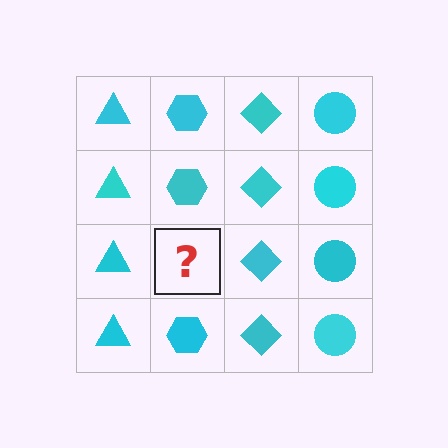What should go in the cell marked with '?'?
The missing cell should contain a cyan hexagon.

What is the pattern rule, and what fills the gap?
The rule is that each column has a consistent shape. The gap should be filled with a cyan hexagon.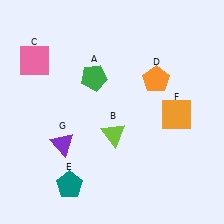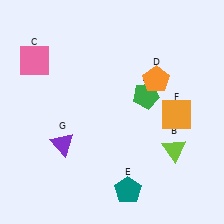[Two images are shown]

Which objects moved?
The objects that moved are: the green pentagon (A), the lime triangle (B), the teal pentagon (E).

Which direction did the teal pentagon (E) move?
The teal pentagon (E) moved right.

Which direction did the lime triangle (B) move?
The lime triangle (B) moved right.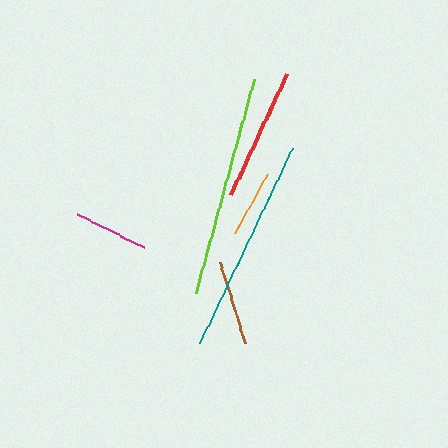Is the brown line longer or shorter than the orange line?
The brown line is longer than the orange line.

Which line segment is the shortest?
The orange line is the shortest at approximately 67 pixels.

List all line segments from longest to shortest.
From longest to shortest: lime, teal, red, brown, magenta, orange.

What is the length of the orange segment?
The orange segment is approximately 67 pixels long.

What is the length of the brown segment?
The brown segment is approximately 85 pixels long.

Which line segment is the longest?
The lime line is the longest at approximately 222 pixels.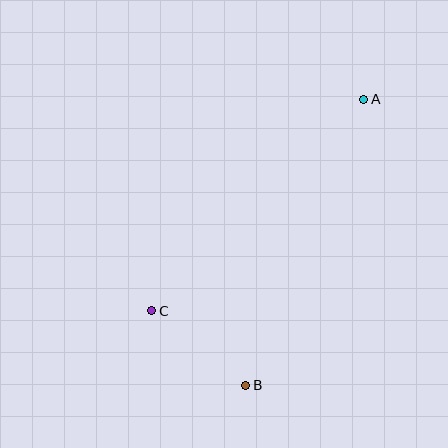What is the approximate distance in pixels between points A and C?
The distance between A and C is approximately 300 pixels.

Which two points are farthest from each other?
Points A and B are farthest from each other.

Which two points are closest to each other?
Points B and C are closest to each other.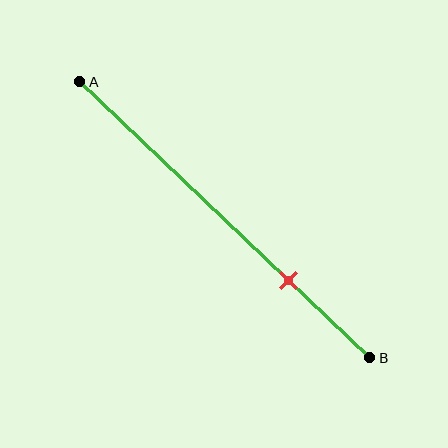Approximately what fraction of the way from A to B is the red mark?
The red mark is approximately 70% of the way from A to B.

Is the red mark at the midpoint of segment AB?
No, the mark is at about 70% from A, not at the 50% midpoint.